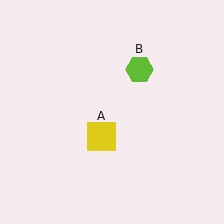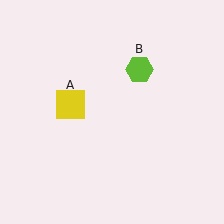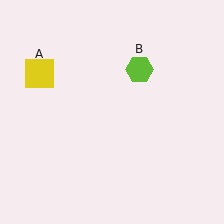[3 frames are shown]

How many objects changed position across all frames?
1 object changed position: yellow square (object A).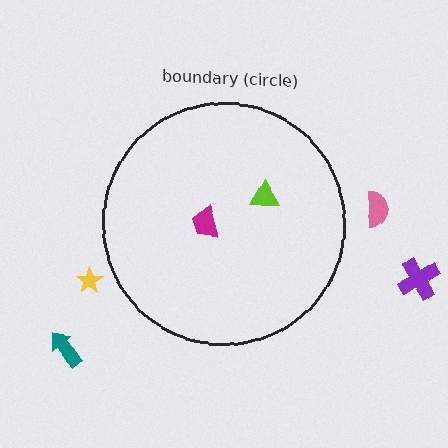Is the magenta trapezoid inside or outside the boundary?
Inside.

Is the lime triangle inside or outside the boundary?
Inside.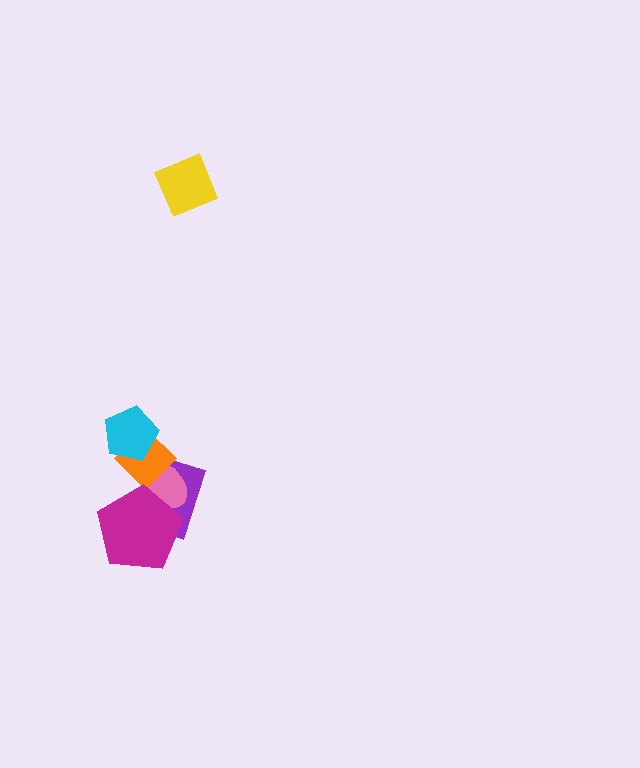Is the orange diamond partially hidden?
Yes, it is partially covered by another shape.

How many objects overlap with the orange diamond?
3 objects overlap with the orange diamond.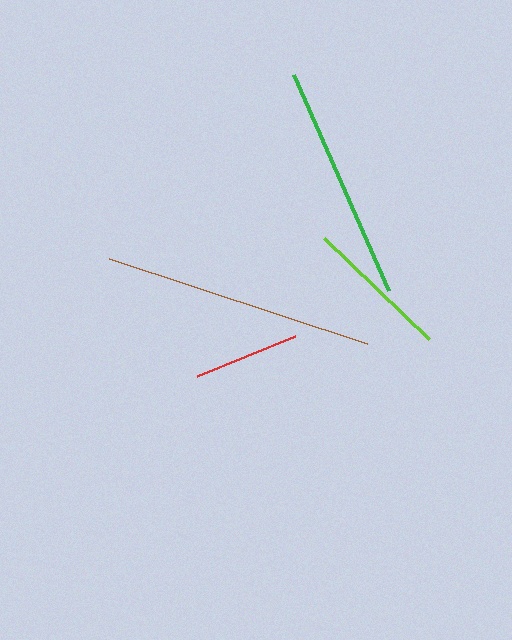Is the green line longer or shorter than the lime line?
The green line is longer than the lime line.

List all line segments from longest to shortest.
From longest to shortest: brown, green, lime, red.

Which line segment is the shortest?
The red line is the shortest at approximately 106 pixels.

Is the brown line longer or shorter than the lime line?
The brown line is longer than the lime line.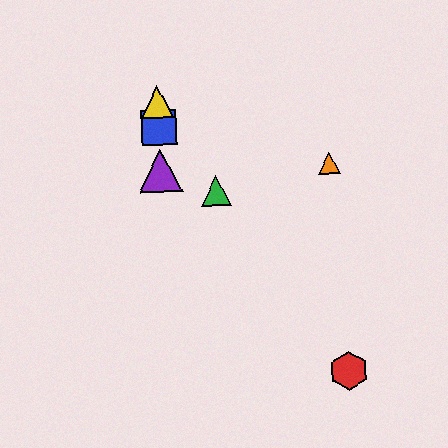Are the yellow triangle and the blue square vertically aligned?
Yes, both are at x≈157.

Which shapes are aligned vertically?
The blue square, the yellow triangle, the purple triangle are aligned vertically.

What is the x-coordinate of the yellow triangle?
The yellow triangle is at x≈157.